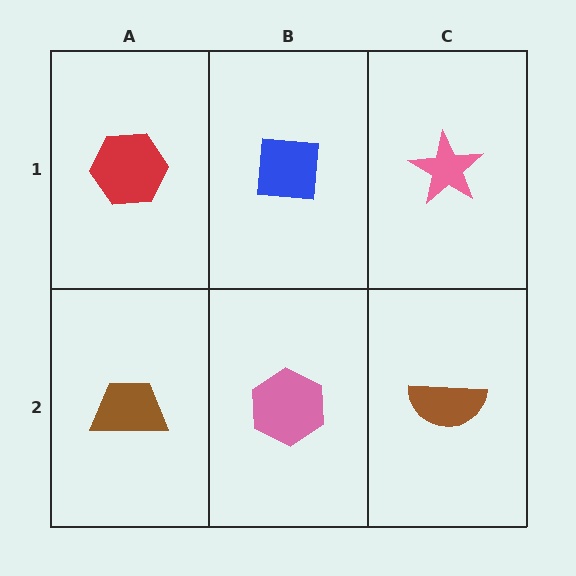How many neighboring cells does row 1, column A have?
2.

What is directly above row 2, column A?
A red hexagon.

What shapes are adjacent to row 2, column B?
A blue square (row 1, column B), a brown trapezoid (row 2, column A), a brown semicircle (row 2, column C).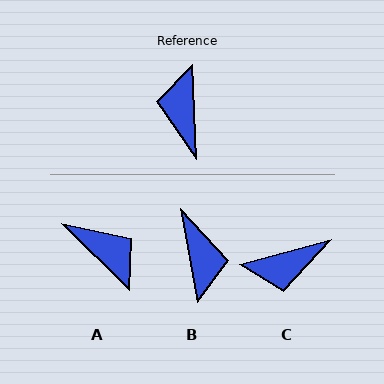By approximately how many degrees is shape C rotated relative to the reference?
Approximately 103 degrees counter-clockwise.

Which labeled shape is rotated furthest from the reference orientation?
B, about 172 degrees away.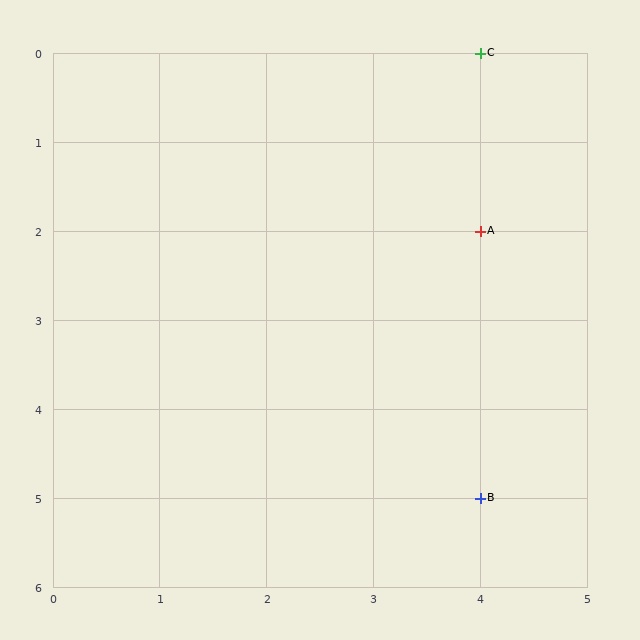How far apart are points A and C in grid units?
Points A and C are 2 rows apart.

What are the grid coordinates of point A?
Point A is at grid coordinates (4, 2).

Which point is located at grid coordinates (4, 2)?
Point A is at (4, 2).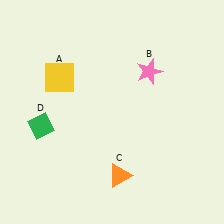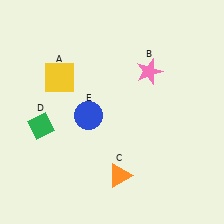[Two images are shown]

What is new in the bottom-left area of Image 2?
A blue circle (E) was added in the bottom-left area of Image 2.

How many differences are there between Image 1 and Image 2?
There is 1 difference between the two images.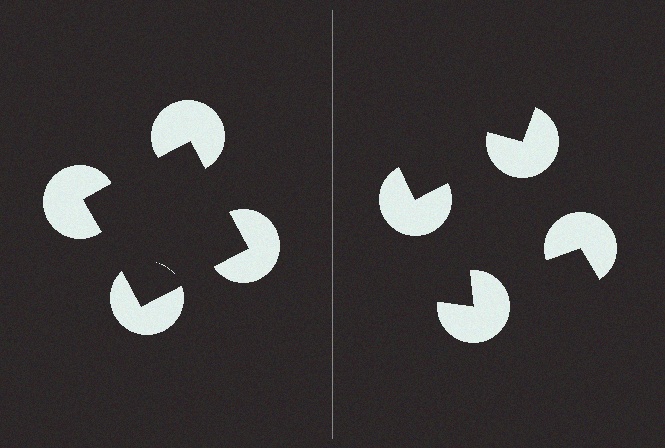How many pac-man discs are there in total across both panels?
8 — 4 on each side.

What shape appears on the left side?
An illusory square.